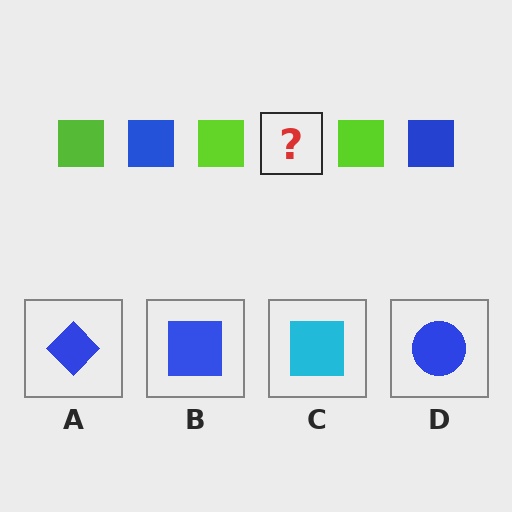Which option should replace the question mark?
Option B.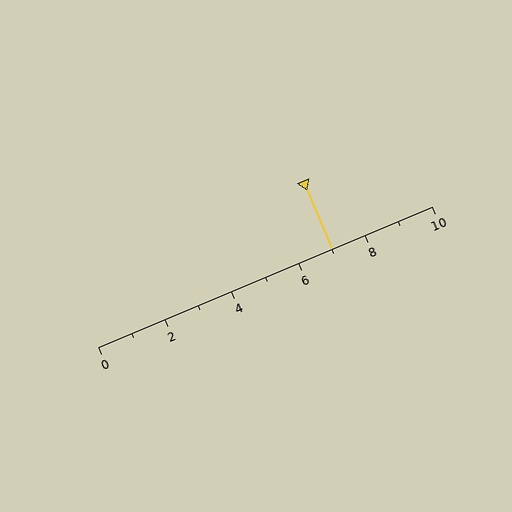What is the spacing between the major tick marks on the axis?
The major ticks are spaced 2 apart.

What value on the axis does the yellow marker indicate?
The marker indicates approximately 7.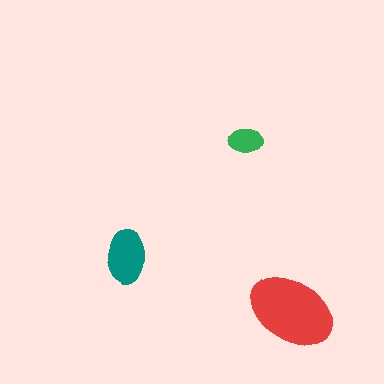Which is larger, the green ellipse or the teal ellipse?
The teal one.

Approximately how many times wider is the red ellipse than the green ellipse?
About 2.5 times wider.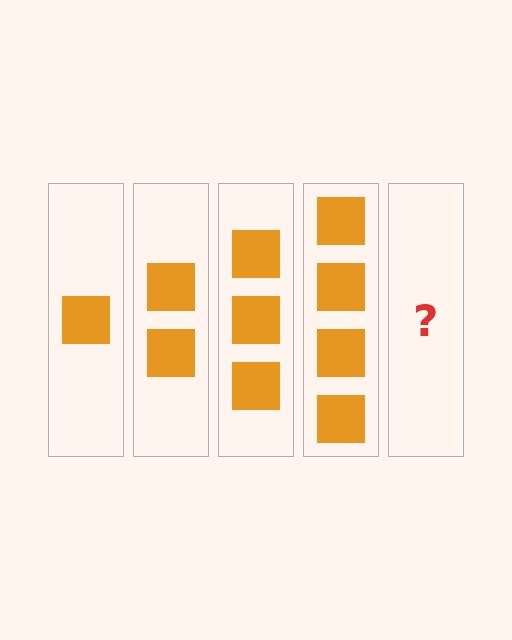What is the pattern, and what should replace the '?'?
The pattern is that each step adds one more square. The '?' should be 5 squares.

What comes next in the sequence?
The next element should be 5 squares.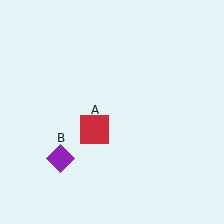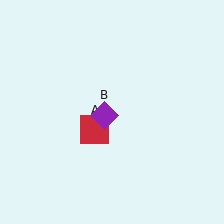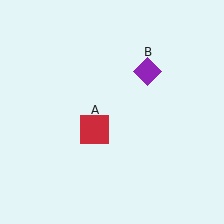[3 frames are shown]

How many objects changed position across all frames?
1 object changed position: purple diamond (object B).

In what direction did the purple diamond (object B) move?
The purple diamond (object B) moved up and to the right.